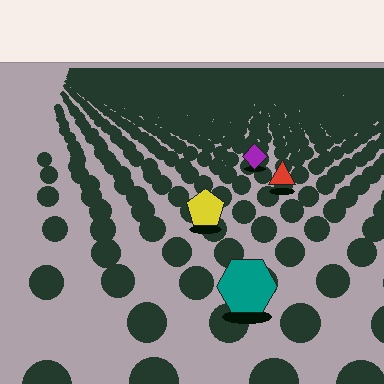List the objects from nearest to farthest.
From nearest to farthest: the teal hexagon, the yellow pentagon, the red triangle, the purple diamond.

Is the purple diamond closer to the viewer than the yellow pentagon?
No. The yellow pentagon is closer — you can tell from the texture gradient: the ground texture is coarser near it.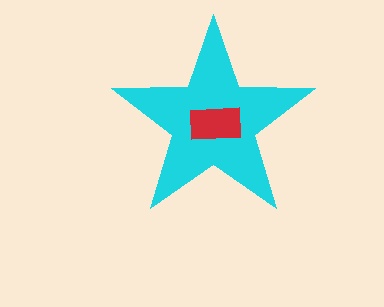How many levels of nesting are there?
2.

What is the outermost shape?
The cyan star.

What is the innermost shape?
The red rectangle.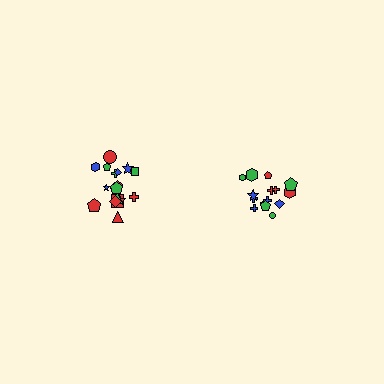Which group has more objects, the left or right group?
The left group.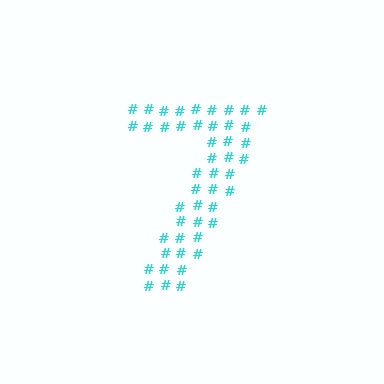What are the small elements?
The small elements are hash symbols.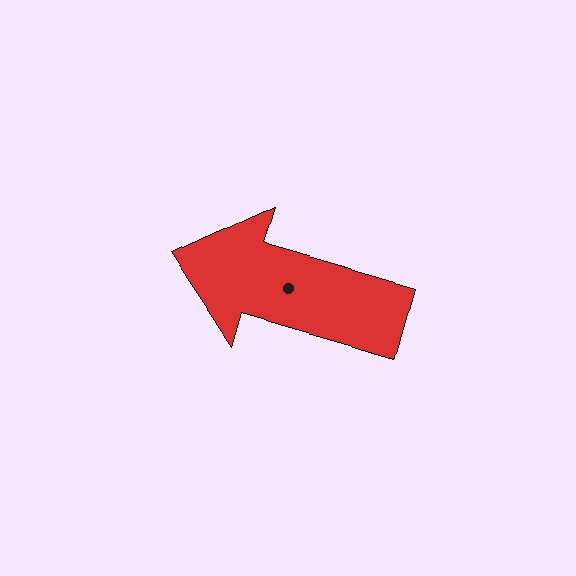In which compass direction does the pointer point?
West.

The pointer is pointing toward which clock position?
Roughly 10 o'clock.